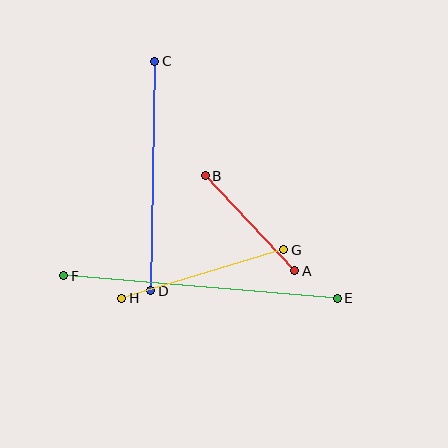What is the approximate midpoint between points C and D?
The midpoint is at approximately (153, 176) pixels.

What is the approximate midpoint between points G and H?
The midpoint is at approximately (203, 274) pixels.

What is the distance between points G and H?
The distance is approximately 169 pixels.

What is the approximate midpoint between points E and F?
The midpoint is at approximately (201, 287) pixels.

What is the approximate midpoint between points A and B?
The midpoint is at approximately (250, 223) pixels.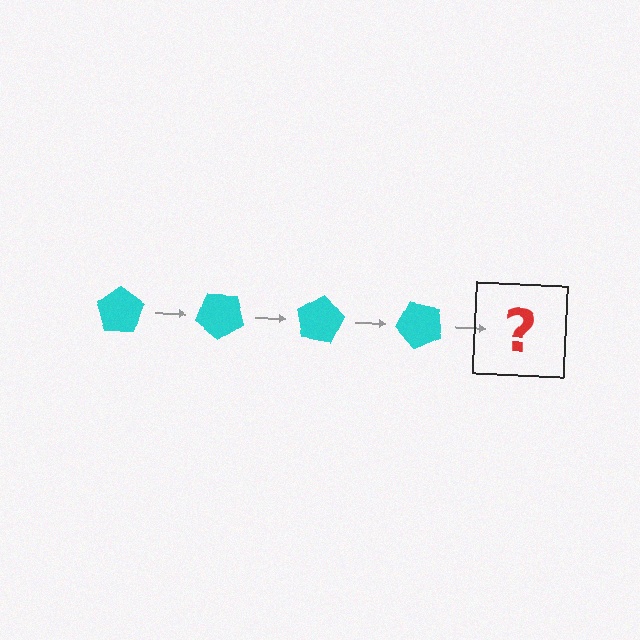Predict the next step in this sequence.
The next step is a cyan pentagon rotated 160 degrees.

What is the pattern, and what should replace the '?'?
The pattern is that the pentagon rotates 40 degrees each step. The '?' should be a cyan pentagon rotated 160 degrees.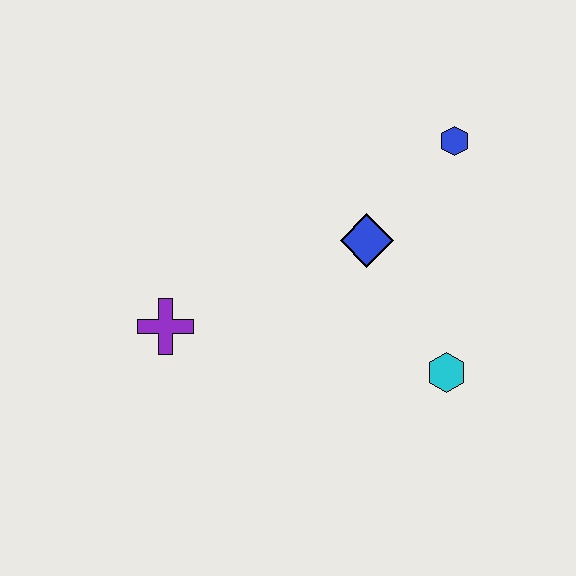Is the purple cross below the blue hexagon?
Yes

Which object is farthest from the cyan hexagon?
The purple cross is farthest from the cyan hexagon.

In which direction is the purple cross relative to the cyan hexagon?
The purple cross is to the left of the cyan hexagon.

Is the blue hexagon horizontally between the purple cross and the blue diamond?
No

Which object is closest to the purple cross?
The blue diamond is closest to the purple cross.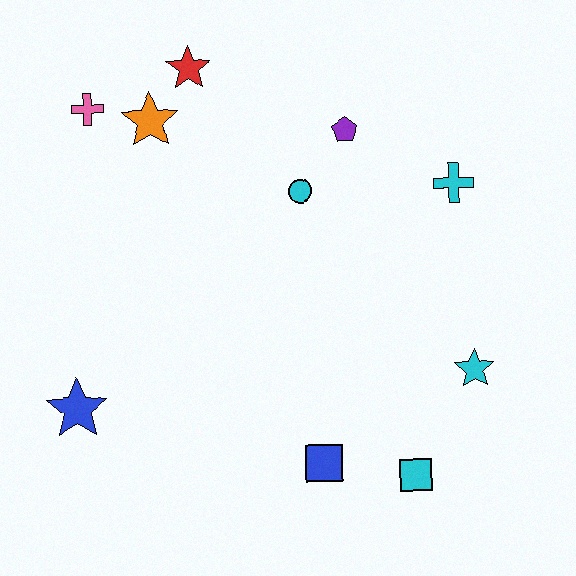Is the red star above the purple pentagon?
Yes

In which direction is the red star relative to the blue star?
The red star is above the blue star.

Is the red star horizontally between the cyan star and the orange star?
Yes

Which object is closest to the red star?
The orange star is closest to the red star.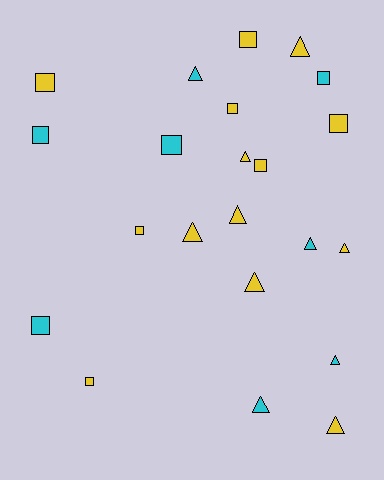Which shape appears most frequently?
Triangle, with 11 objects.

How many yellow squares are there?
There are 7 yellow squares.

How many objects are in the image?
There are 22 objects.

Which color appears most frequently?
Yellow, with 14 objects.